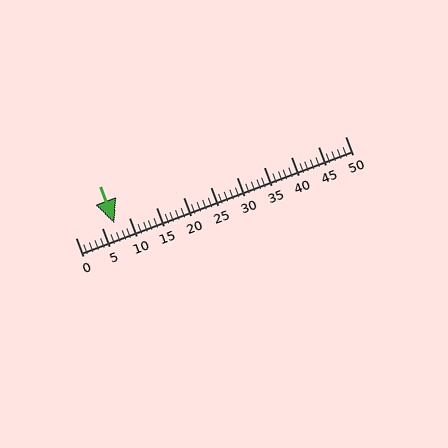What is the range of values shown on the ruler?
The ruler shows values from 0 to 50.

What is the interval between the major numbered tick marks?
The major tick marks are spaced 5 units apart.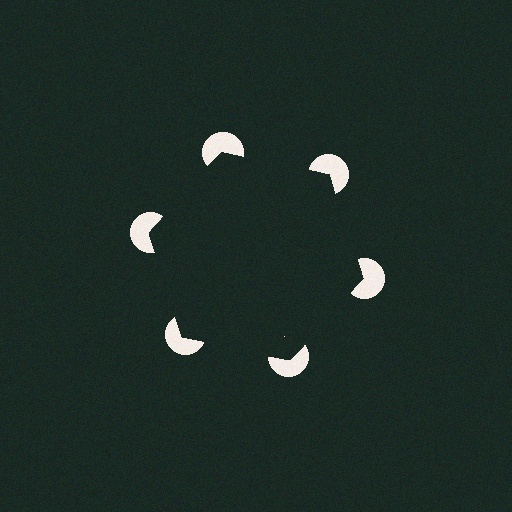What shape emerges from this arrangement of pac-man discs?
An illusory hexagon — its edges are inferred from the aligned wedge cuts in the pac-man discs, not physically drawn.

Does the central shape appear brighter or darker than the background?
It typically appears slightly darker than the background, even though no actual brightness change is drawn.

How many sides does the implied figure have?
6 sides.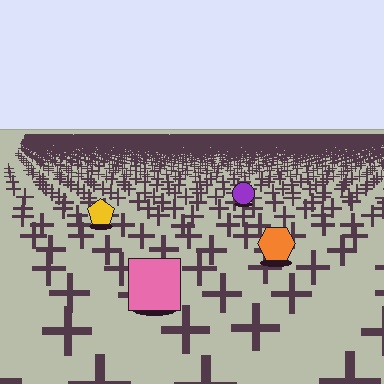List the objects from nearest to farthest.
From nearest to farthest: the pink square, the orange hexagon, the yellow pentagon, the purple circle.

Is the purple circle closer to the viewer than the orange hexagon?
No. The orange hexagon is closer — you can tell from the texture gradient: the ground texture is coarser near it.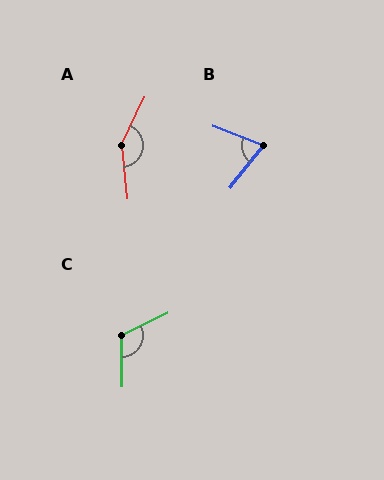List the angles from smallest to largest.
B (72°), C (115°), A (148°).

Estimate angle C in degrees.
Approximately 115 degrees.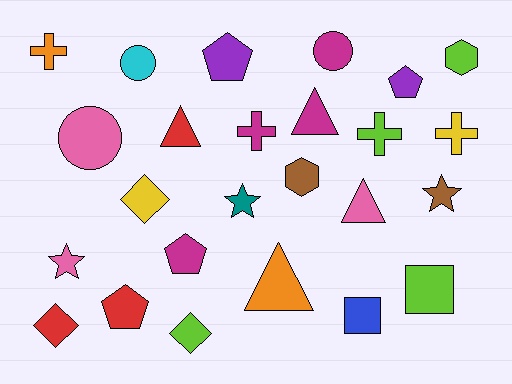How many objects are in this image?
There are 25 objects.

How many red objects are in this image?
There are 3 red objects.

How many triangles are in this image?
There are 4 triangles.